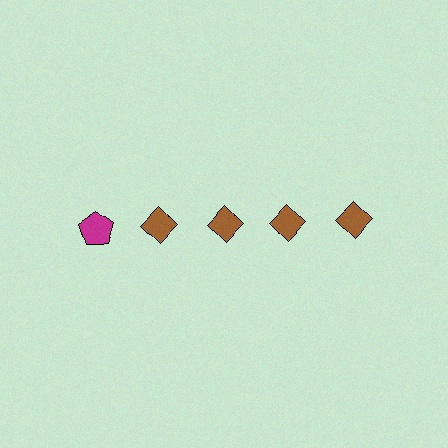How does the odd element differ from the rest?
It differs in both color (magenta instead of brown) and shape (pentagon instead of diamond).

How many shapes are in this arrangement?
There are 5 shapes arranged in a grid pattern.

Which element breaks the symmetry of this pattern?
The magenta pentagon in the top row, leftmost column breaks the symmetry. All other shapes are brown diamonds.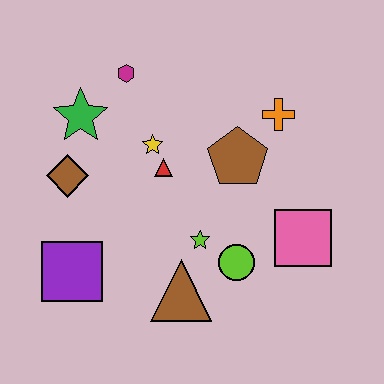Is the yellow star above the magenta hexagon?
No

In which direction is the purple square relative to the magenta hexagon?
The purple square is below the magenta hexagon.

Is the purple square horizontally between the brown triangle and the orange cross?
No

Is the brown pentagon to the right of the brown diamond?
Yes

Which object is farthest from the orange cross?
The purple square is farthest from the orange cross.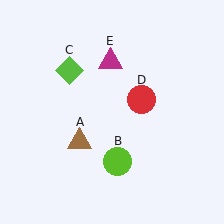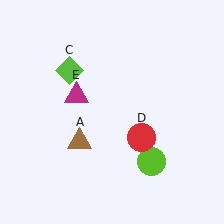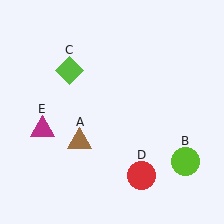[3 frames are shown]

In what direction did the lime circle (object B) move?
The lime circle (object B) moved right.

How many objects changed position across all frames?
3 objects changed position: lime circle (object B), red circle (object D), magenta triangle (object E).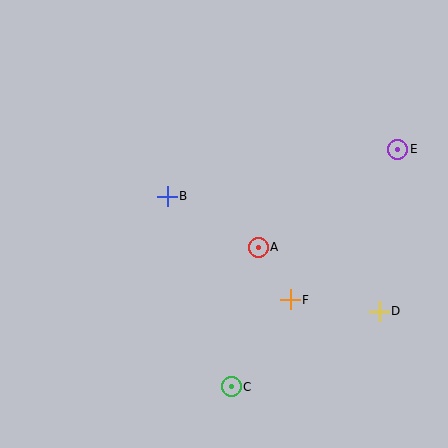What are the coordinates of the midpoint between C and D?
The midpoint between C and D is at (305, 349).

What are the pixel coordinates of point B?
Point B is at (167, 196).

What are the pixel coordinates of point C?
Point C is at (231, 387).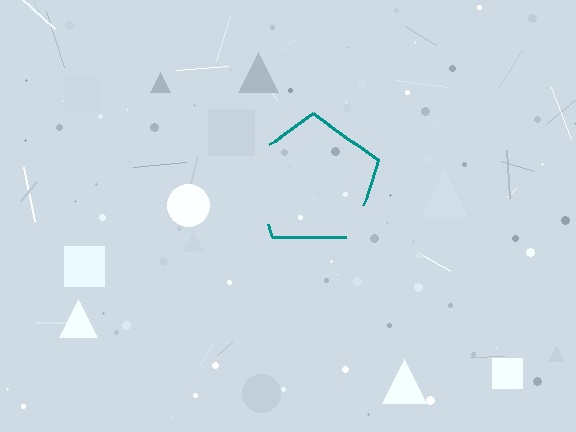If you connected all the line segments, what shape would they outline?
They would outline a pentagon.